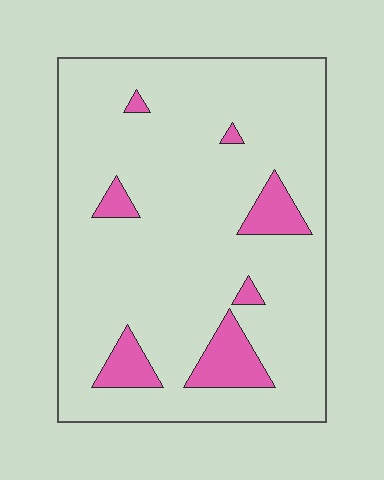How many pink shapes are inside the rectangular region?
7.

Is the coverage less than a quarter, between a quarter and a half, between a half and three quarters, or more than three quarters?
Less than a quarter.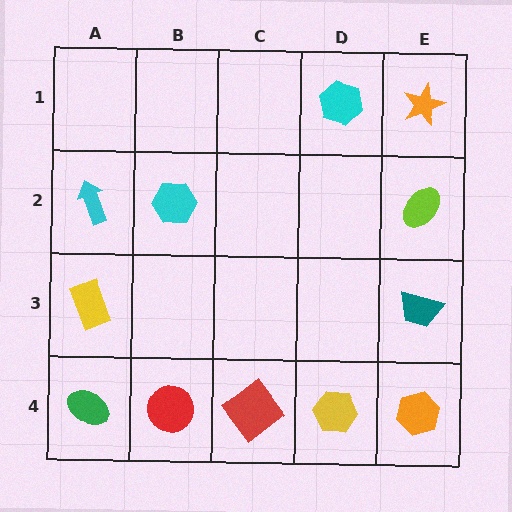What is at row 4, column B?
A red circle.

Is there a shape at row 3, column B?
No, that cell is empty.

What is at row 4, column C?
A red diamond.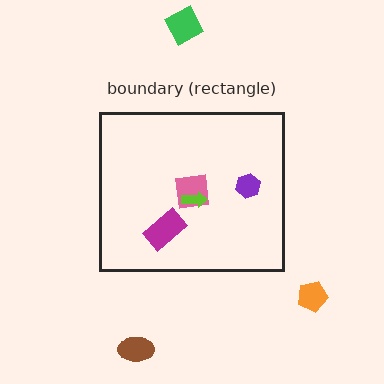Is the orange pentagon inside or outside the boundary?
Outside.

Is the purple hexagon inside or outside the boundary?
Inside.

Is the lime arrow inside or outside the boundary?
Inside.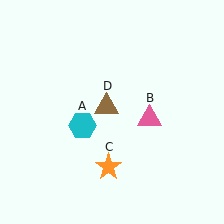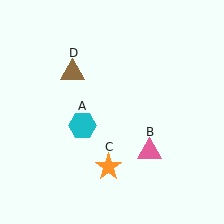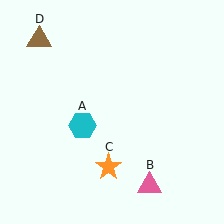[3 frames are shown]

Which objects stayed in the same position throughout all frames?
Cyan hexagon (object A) and orange star (object C) remained stationary.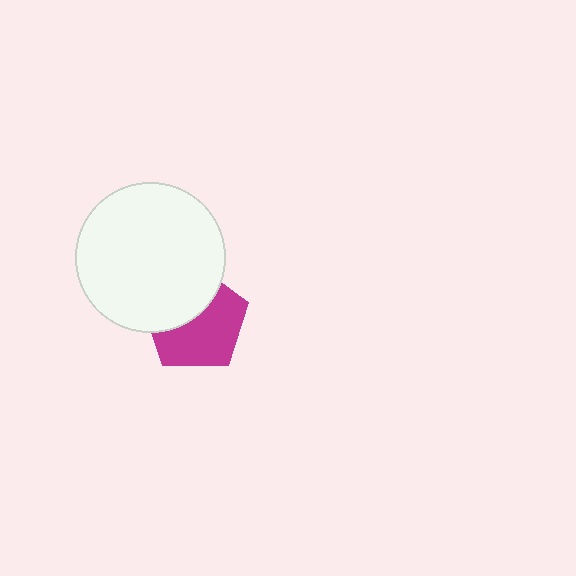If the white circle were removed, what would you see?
You would see the complete magenta pentagon.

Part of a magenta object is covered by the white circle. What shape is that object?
It is a pentagon.